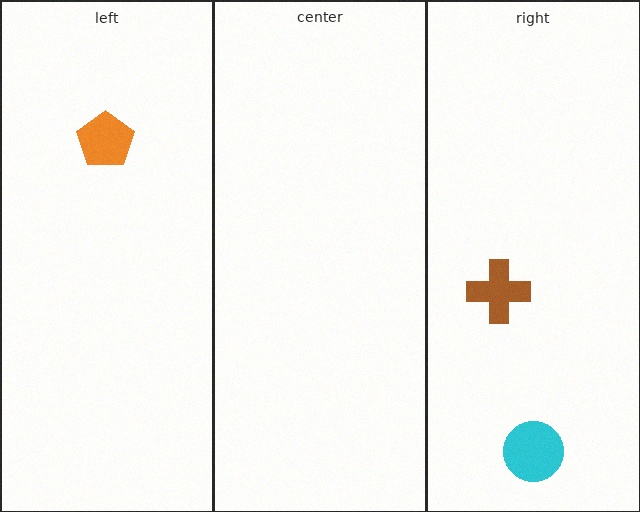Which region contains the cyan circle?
The right region.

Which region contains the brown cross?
The right region.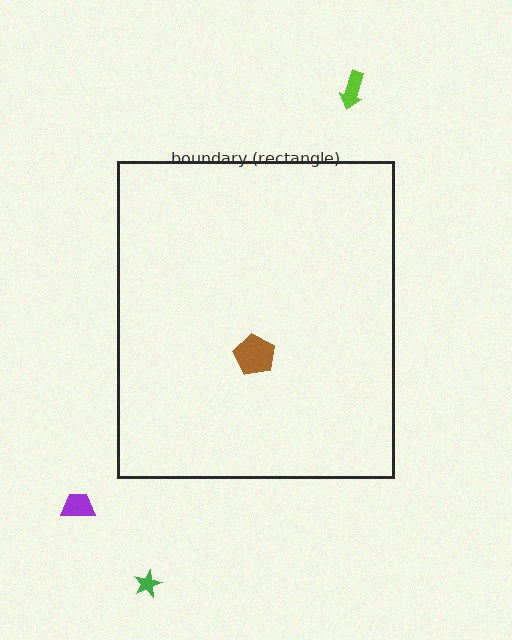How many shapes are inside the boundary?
1 inside, 3 outside.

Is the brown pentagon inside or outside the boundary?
Inside.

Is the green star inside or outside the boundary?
Outside.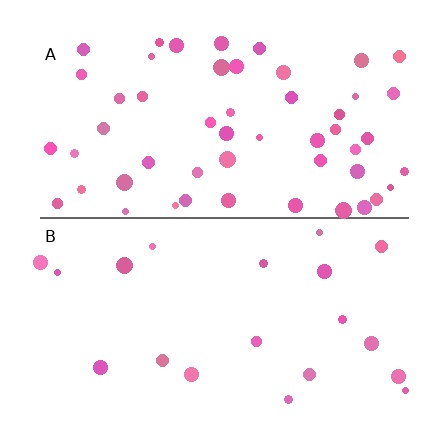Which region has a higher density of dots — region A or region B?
A (the top).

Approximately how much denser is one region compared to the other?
Approximately 2.8× — region A over region B.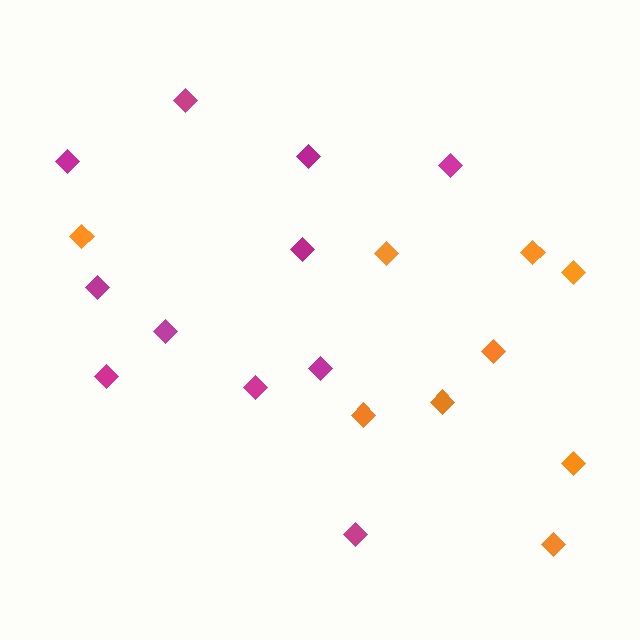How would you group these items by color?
There are 2 groups: one group of magenta diamonds (11) and one group of orange diamonds (9).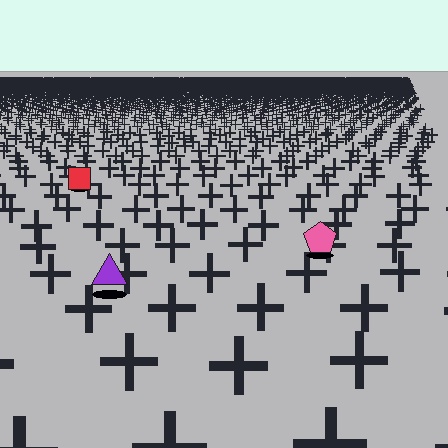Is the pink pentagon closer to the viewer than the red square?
Yes. The pink pentagon is closer — you can tell from the texture gradient: the ground texture is coarser near it.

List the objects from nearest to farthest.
From nearest to farthest: the purple triangle, the pink pentagon, the red square.